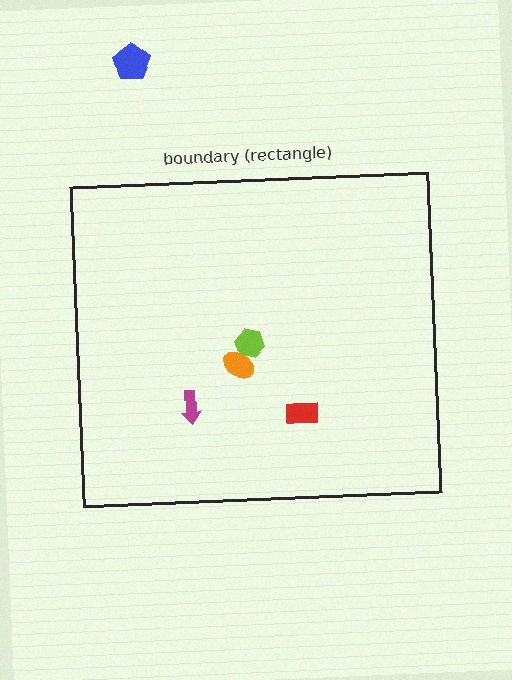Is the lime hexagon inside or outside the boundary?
Inside.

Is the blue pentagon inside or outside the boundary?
Outside.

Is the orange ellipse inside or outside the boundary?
Inside.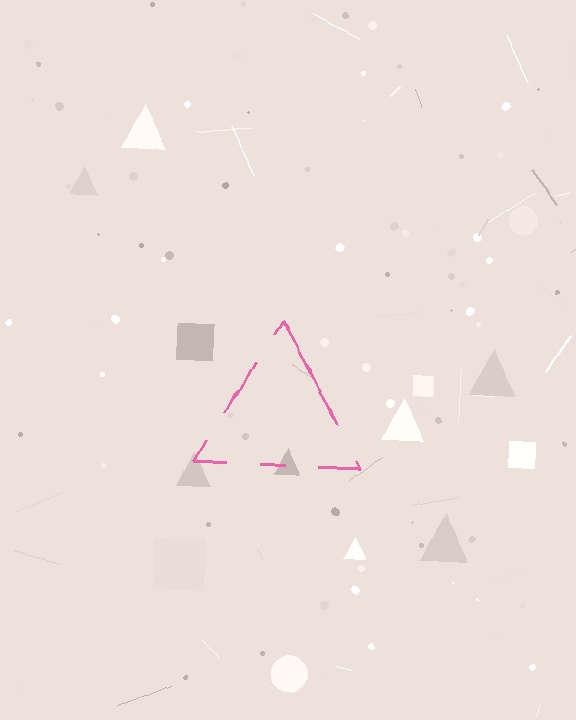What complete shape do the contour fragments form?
The contour fragments form a triangle.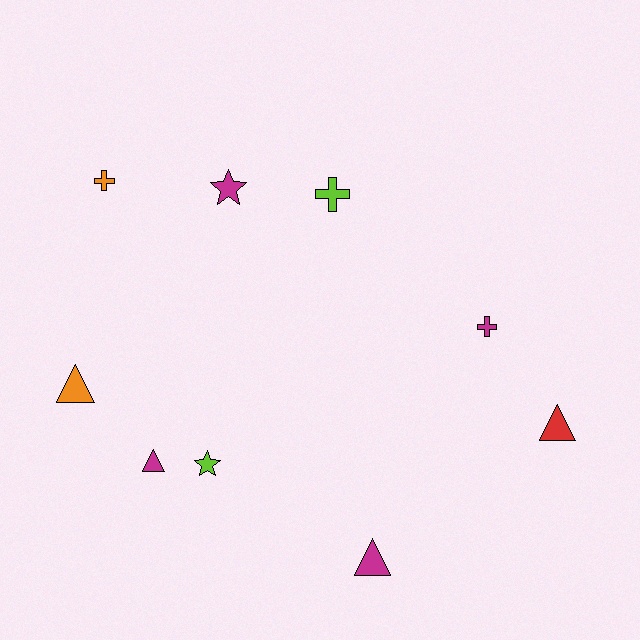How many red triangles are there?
There is 1 red triangle.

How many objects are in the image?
There are 9 objects.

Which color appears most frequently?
Magenta, with 4 objects.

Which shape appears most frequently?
Triangle, with 4 objects.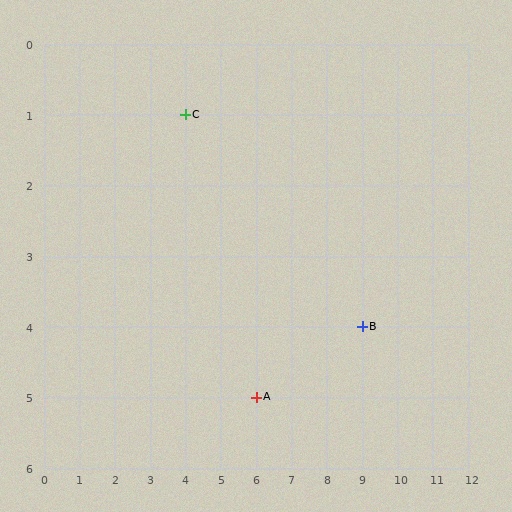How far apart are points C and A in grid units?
Points C and A are 2 columns and 4 rows apart (about 4.5 grid units diagonally).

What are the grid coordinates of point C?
Point C is at grid coordinates (4, 1).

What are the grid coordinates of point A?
Point A is at grid coordinates (6, 5).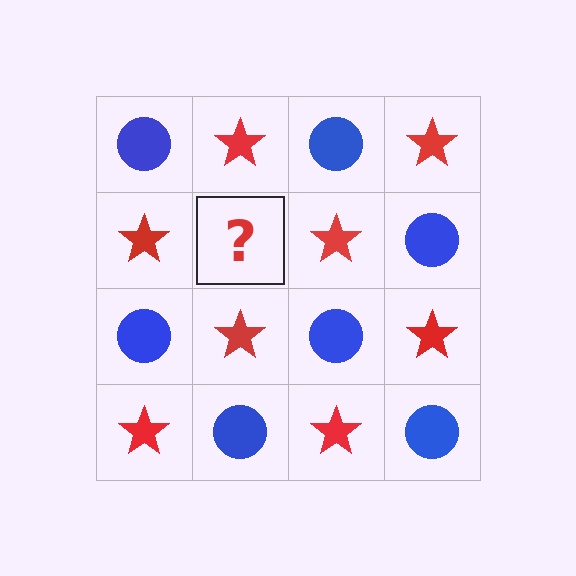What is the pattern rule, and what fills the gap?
The rule is that it alternates blue circle and red star in a checkerboard pattern. The gap should be filled with a blue circle.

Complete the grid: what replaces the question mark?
The question mark should be replaced with a blue circle.